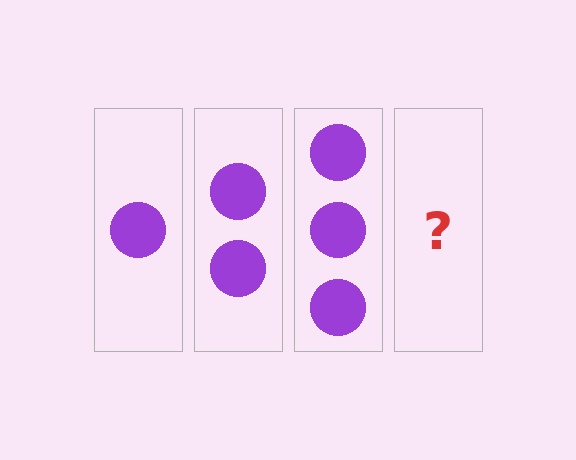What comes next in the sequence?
The next element should be 4 circles.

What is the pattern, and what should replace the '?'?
The pattern is that each step adds one more circle. The '?' should be 4 circles.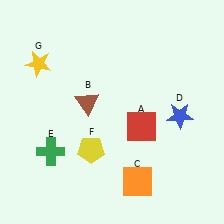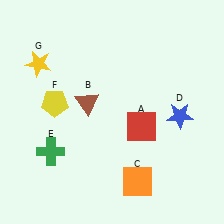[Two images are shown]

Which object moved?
The yellow pentagon (F) moved up.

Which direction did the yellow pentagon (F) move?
The yellow pentagon (F) moved up.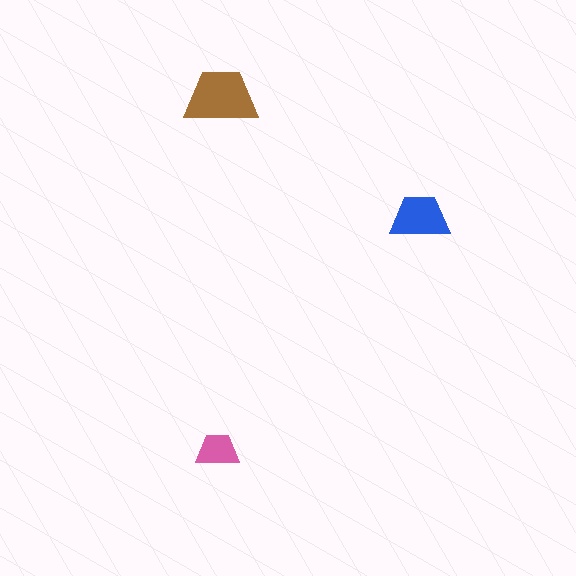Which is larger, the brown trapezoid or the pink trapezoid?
The brown one.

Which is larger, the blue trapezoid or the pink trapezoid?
The blue one.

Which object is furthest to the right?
The blue trapezoid is rightmost.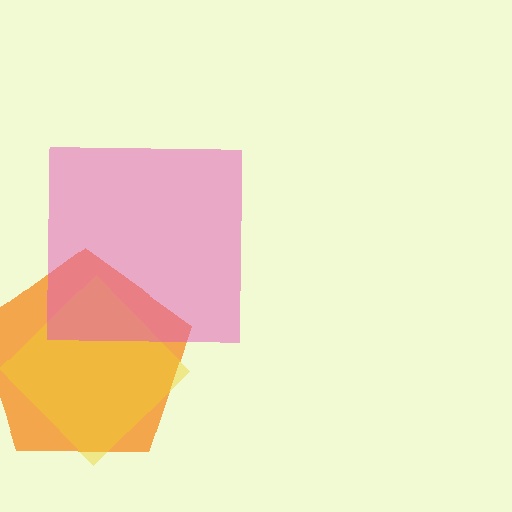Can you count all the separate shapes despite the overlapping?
Yes, there are 3 separate shapes.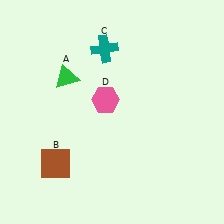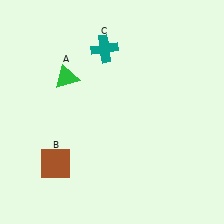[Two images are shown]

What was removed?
The pink hexagon (D) was removed in Image 2.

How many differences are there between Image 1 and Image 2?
There is 1 difference between the two images.